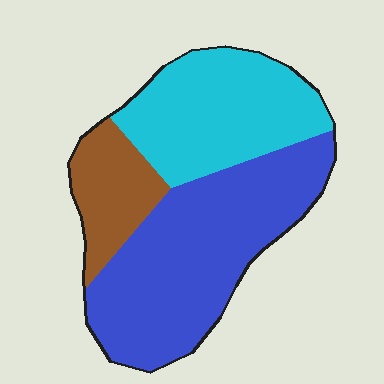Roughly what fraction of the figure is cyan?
Cyan covers 34% of the figure.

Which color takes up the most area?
Blue, at roughly 50%.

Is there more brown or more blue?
Blue.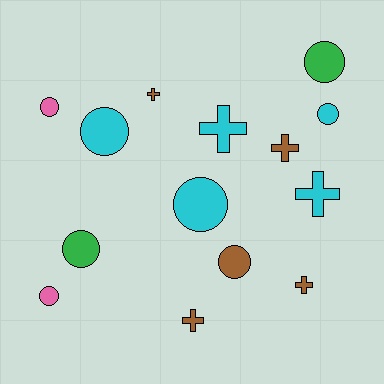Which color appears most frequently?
Cyan, with 5 objects.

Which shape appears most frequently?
Circle, with 8 objects.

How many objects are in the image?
There are 14 objects.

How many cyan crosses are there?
There are 2 cyan crosses.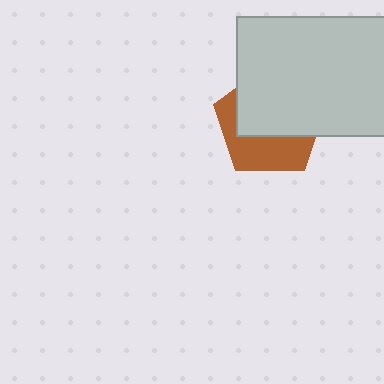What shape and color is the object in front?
The object in front is a light gray rectangle.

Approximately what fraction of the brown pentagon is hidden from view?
Roughly 59% of the brown pentagon is hidden behind the light gray rectangle.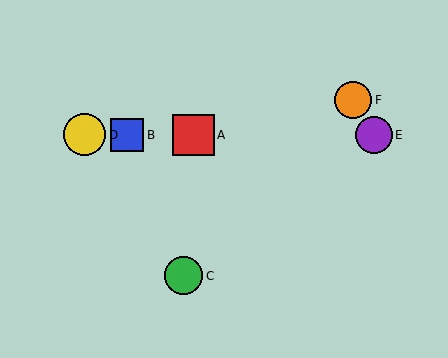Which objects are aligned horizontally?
Objects A, B, D, E are aligned horizontally.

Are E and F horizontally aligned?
No, E is at y≈135 and F is at y≈100.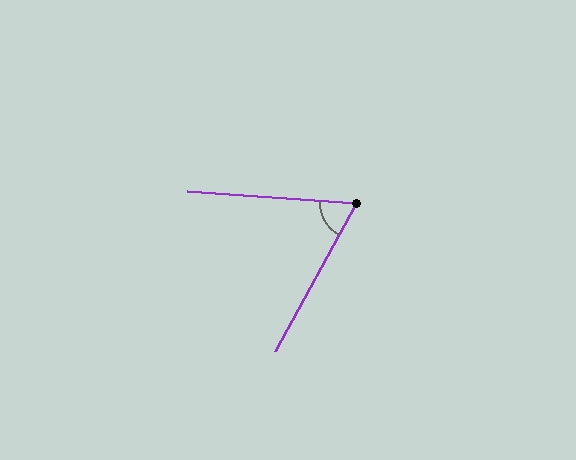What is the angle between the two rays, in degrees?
Approximately 65 degrees.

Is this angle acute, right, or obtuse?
It is acute.